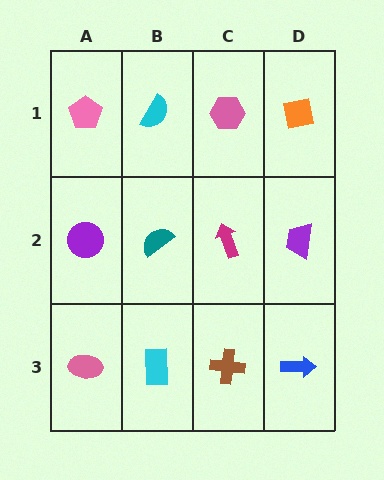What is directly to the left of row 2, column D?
A magenta arrow.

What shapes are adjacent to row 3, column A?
A purple circle (row 2, column A), a cyan rectangle (row 3, column B).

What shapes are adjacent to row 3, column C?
A magenta arrow (row 2, column C), a cyan rectangle (row 3, column B), a blue arrow (row 3, column D).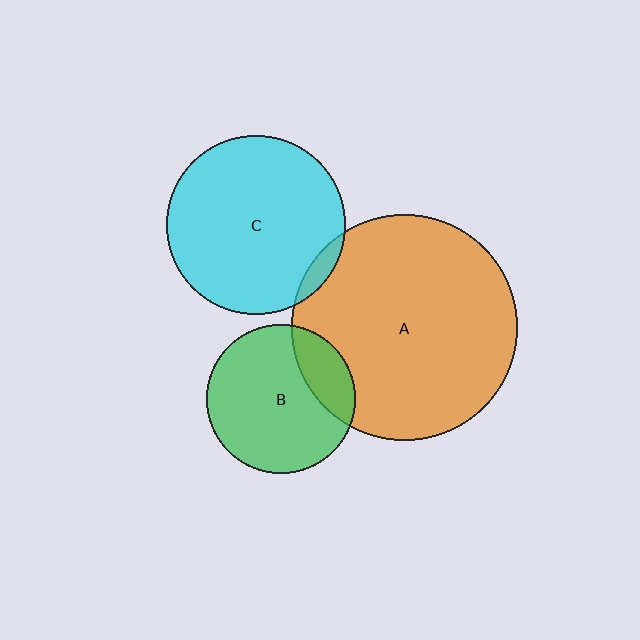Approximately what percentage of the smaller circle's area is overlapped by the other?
Approximately 5%.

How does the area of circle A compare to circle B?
Approximately 2.3 times.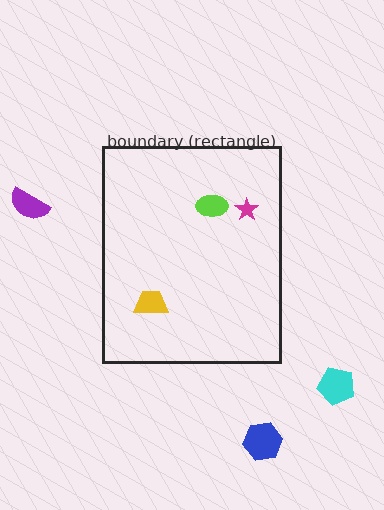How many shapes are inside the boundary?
3 inside, 3 outside.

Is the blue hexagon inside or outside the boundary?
Outside.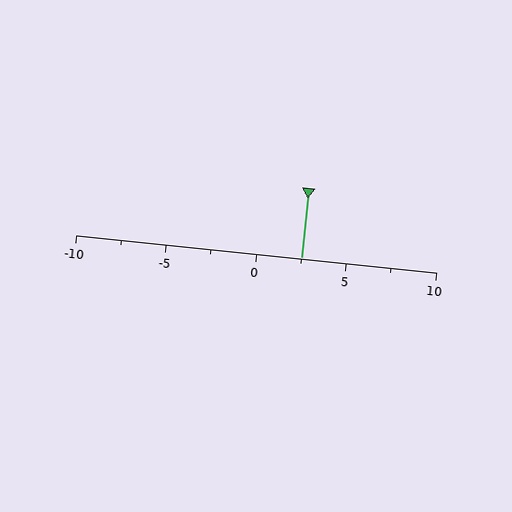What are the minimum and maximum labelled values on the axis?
The axis runs from -10 to 10.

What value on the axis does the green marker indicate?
The marker indicates approximately 2.5.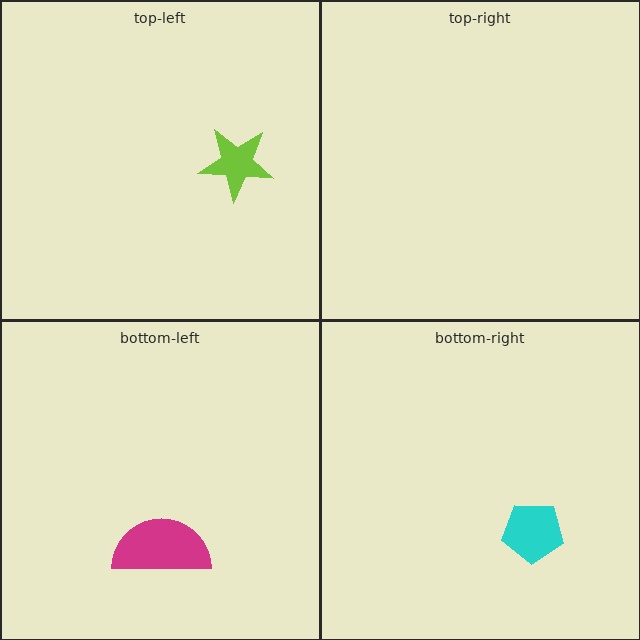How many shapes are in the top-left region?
1.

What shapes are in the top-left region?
The lime star.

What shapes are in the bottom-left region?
The magenta semicircle.